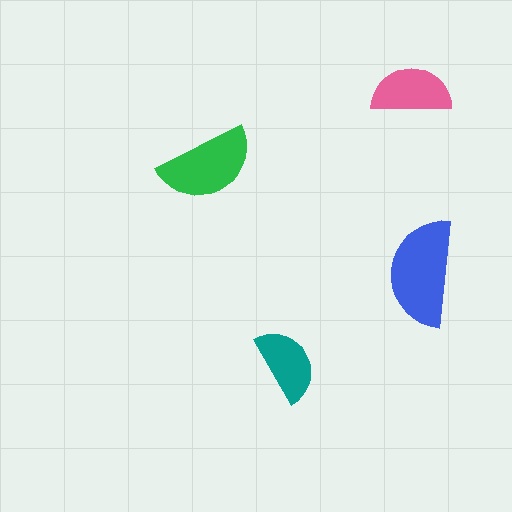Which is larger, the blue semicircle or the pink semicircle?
The blue one.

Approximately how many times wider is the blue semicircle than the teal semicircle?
About 1.5 times wider.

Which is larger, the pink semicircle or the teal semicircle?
The pink one.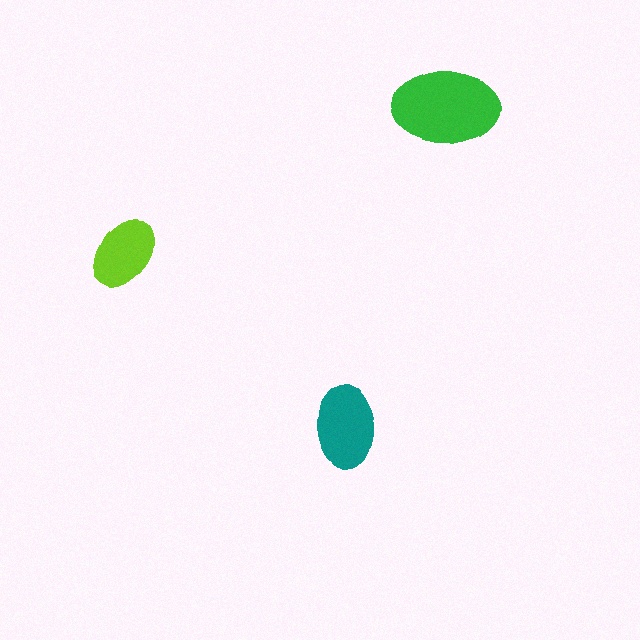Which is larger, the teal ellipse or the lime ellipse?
The teal one.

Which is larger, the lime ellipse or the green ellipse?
The green one.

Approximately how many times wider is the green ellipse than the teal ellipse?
About 1.5 times wider.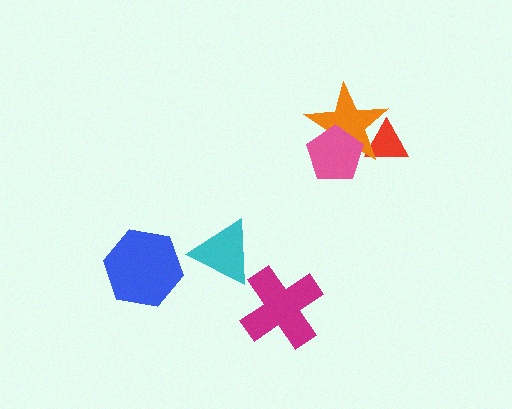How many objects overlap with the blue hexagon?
0 objects overlap with the blue hexagon.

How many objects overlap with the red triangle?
1 object overlaps with the red triangle.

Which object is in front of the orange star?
The pink pentagon is in front of the orange star.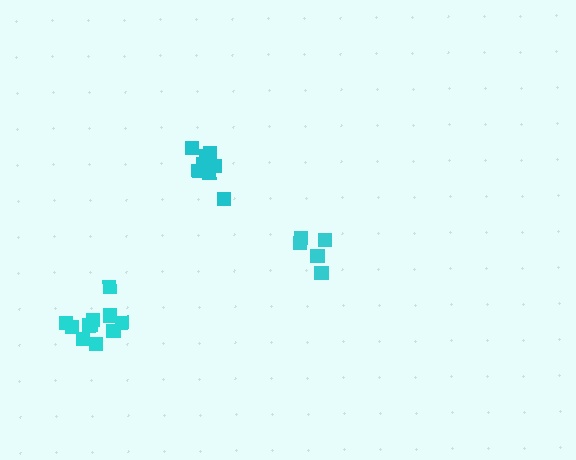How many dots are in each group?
Group 1: 8 dots, Group 2: 11 dots, Group 3: 5 dots (24 total).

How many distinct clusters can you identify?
There are 3 distinct clusters.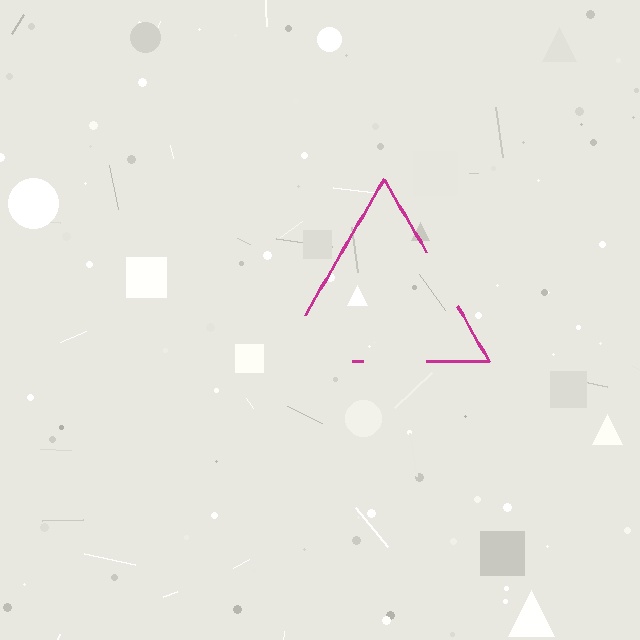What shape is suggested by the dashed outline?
The dashed outline suggests a triangle.